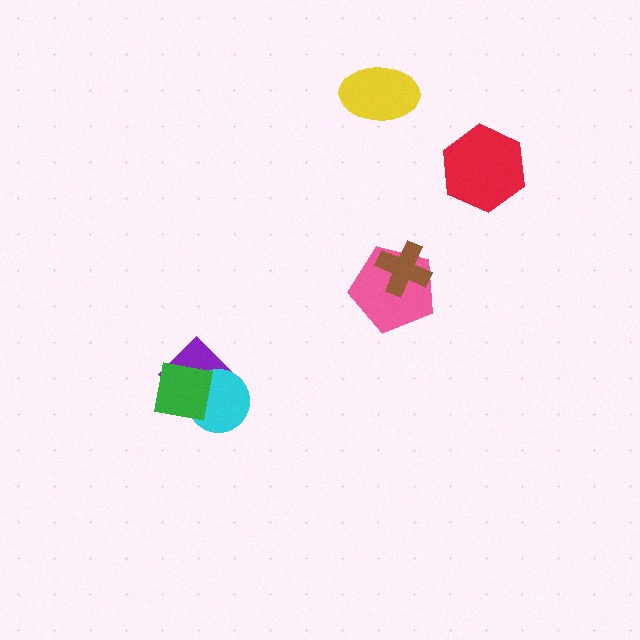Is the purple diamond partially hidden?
Yes, it is partially covered by another shape.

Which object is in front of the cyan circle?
The green square is in front of the cyan circle.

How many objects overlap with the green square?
2 objects overlap with the green square.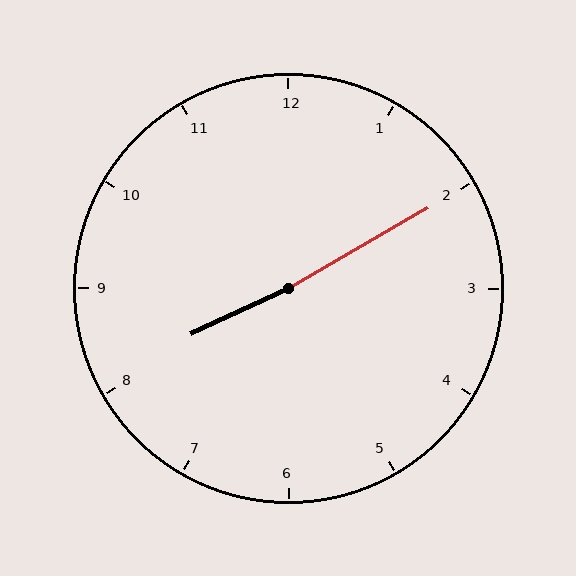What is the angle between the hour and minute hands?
Approximately 175 degrees.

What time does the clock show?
8:10.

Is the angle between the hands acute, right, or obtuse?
It is obtuse.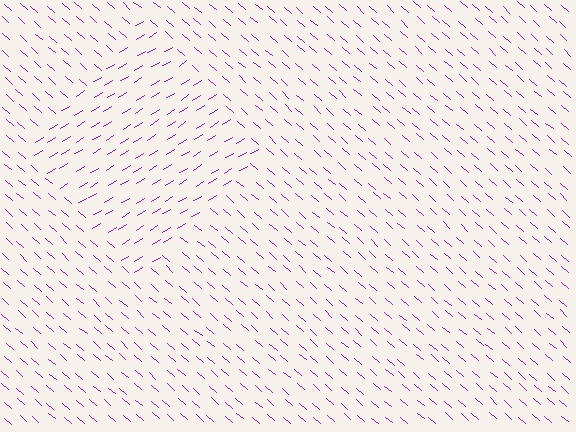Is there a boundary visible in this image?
Yes, there is a texture boundary formed by a change in line orientation.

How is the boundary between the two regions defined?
The boundary is defined purely by a change in line orientation (approximately 73 degrees difference). All lines are the same color and thickness.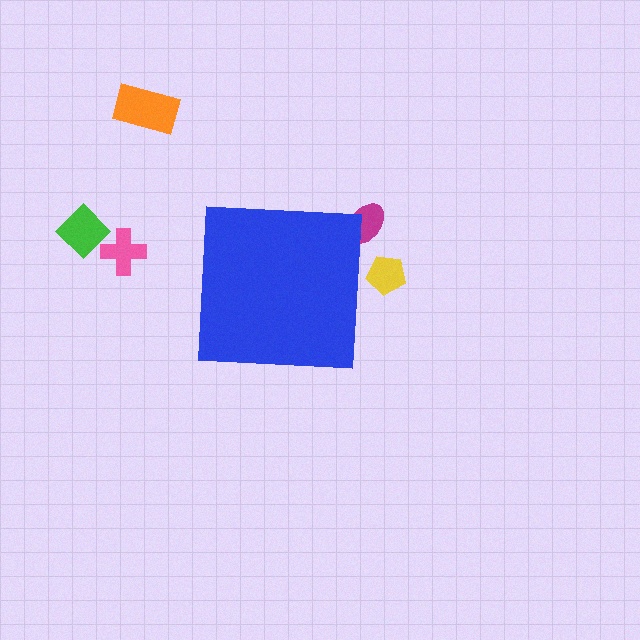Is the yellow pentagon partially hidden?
Yes, the yellow pentagon is partially hidden behind the blue square.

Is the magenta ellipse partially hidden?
Yes, the magenta ellipse is partially hidden behind the blue square.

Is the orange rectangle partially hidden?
No, the orange rectangle is fully visible.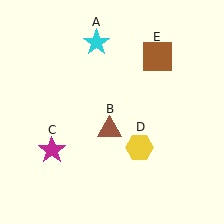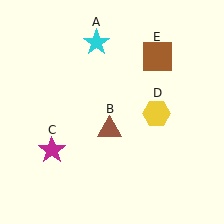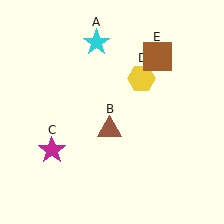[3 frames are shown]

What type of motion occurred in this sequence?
The yellow hexagon (object D) rotated counterclockwise around the center of the scene.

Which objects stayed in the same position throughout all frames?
Cyan star (object A) and brown triangle (object B) and magenta star (object C) and brown square (object E) remained stationary.